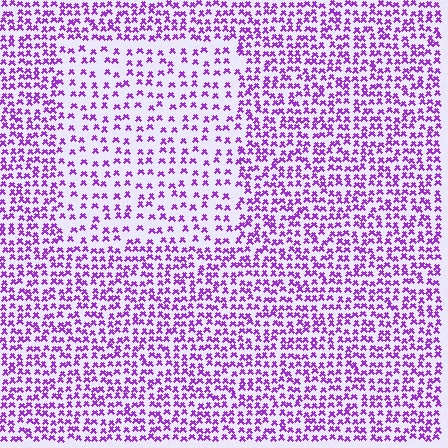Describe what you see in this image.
The image contains small purple elements arranged at two different densities. A rectangle-shaped region is visible where the elements are less densely packed than the surrounding area.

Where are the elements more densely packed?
The elements are more densely packed outside the rectangle boundary.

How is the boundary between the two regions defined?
The boundary is defined by a change in element density (approximately 1.9x ratio). All elements are the same color, size, and shape.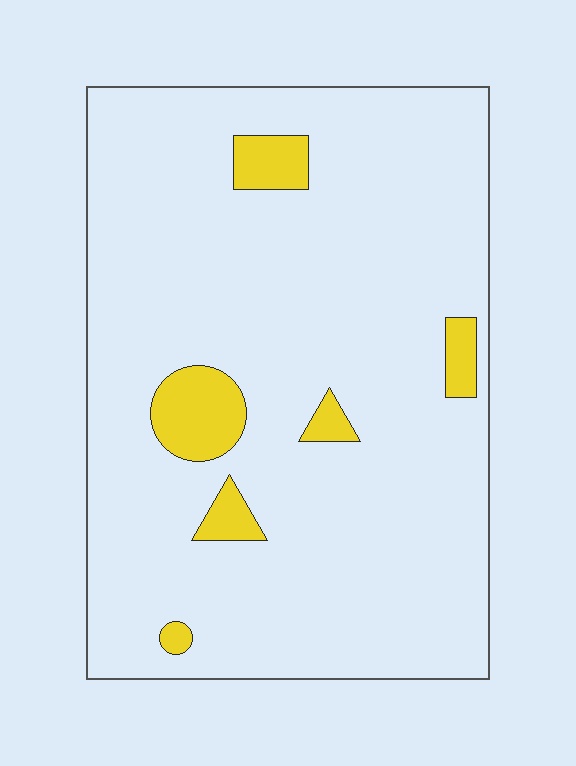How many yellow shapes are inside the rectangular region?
6.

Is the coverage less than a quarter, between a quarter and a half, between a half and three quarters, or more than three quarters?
Less than a quarter.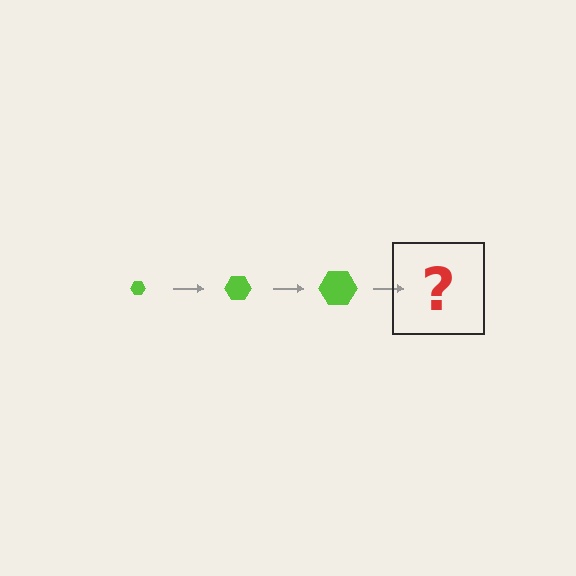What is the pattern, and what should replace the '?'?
The pattern is that the hexagon gets progressively larger each step. The '?' should be a lime hexagon, larger than the previous one.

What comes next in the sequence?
The next element should be a lime hexagon, larger than the previous one.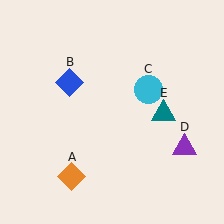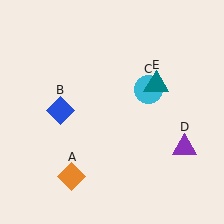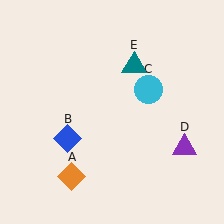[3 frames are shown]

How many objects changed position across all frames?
2 objects changed position: blue diamond (object B), teal triangle (object E).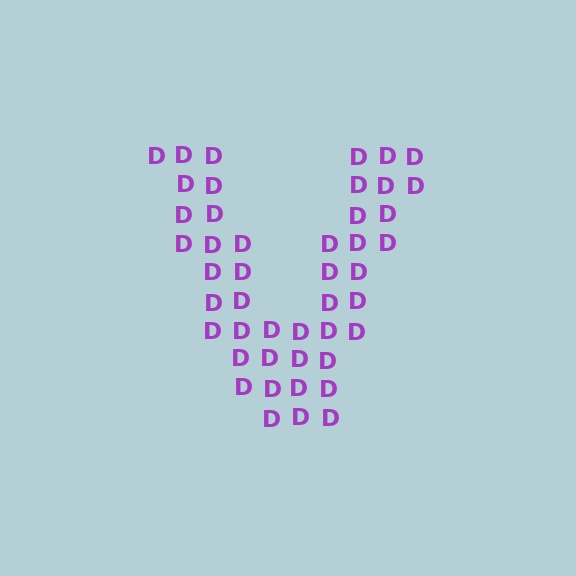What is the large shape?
The large shape is the letter V.